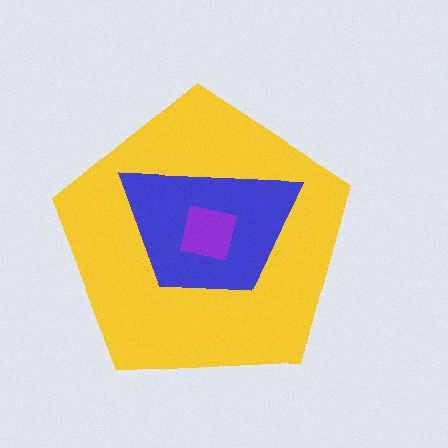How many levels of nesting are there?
3.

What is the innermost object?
The purple square.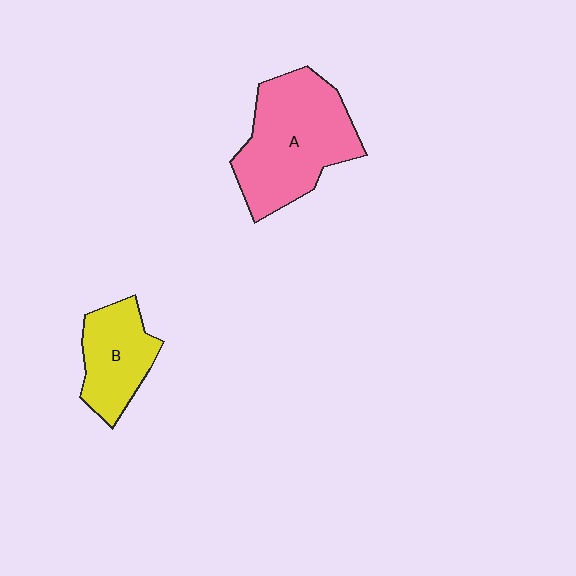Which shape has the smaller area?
Shape B (yellow).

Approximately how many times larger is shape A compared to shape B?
Approximately 1.8 times.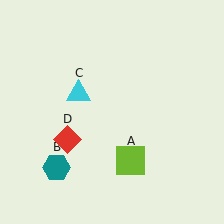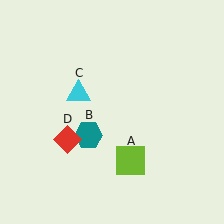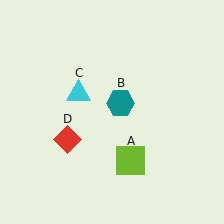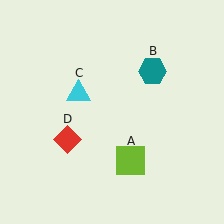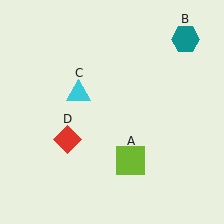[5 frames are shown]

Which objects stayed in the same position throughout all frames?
Lime square (object A) and cyan triangle (object C) and red diamond (object D) remained stationary.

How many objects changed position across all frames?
1 object changed position: teal hexagon (object B).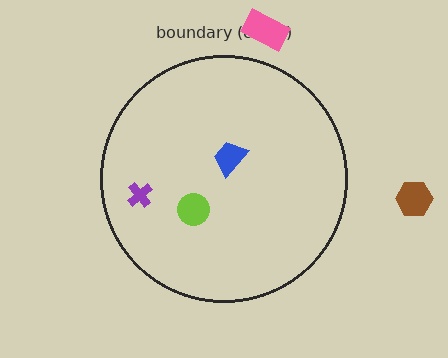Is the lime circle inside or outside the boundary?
Inside.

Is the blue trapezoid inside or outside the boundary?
Inside.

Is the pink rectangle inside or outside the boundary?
Outside.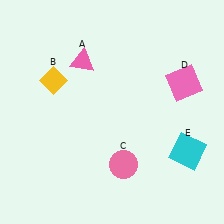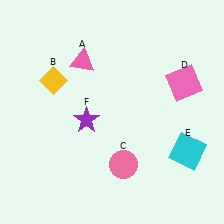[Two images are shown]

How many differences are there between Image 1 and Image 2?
There is 1 difference between the two images.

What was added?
A purple star (F) was added in Image 2.